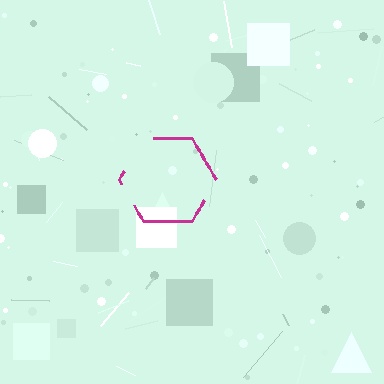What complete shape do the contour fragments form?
The contour fragments form a hexagon.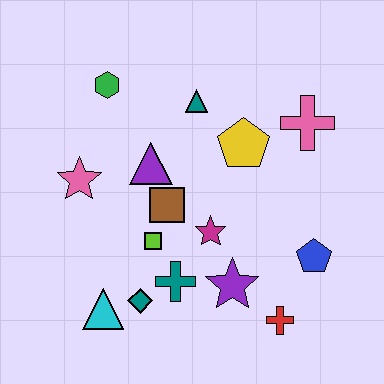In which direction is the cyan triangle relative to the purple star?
The cyan triangle is to the left of the purple star.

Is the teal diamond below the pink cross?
Yes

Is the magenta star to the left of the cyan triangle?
No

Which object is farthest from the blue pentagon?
The green hexagon is farthest from the blue pentagon.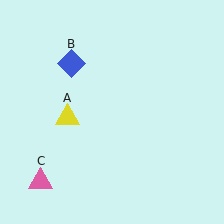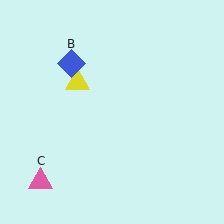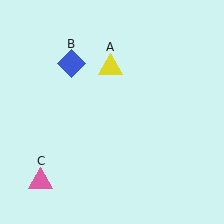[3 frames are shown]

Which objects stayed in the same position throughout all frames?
Blue diamond (object B) and pink triangle (object C) remained stationary.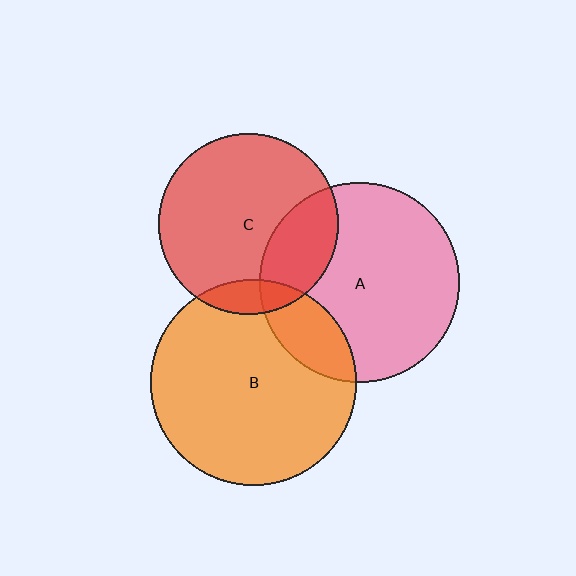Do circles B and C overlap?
Yes.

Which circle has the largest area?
Circle B (orange).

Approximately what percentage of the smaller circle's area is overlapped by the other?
Approximately 10%.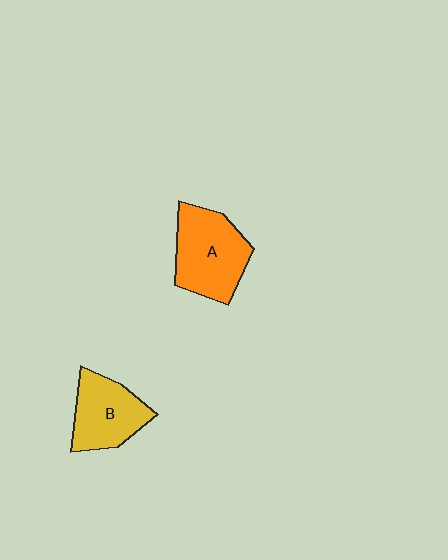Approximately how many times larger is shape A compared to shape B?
Approximately 1.2 times.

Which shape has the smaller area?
Shape B (yellow).